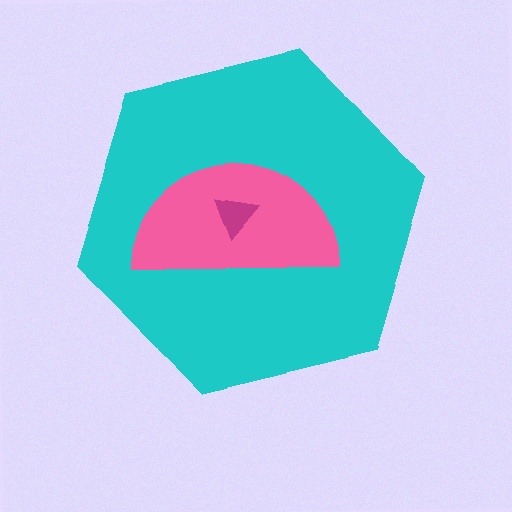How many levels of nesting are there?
3.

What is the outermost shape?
The cyan hexagon.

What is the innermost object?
The magenta triangle.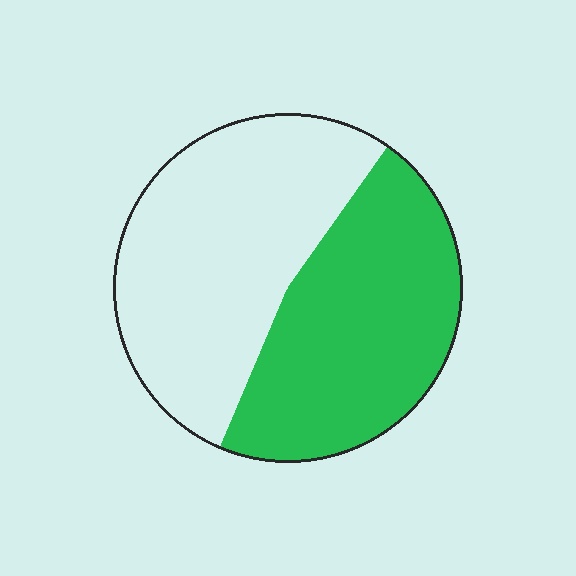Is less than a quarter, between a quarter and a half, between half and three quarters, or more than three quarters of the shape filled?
Between a quarter and a half.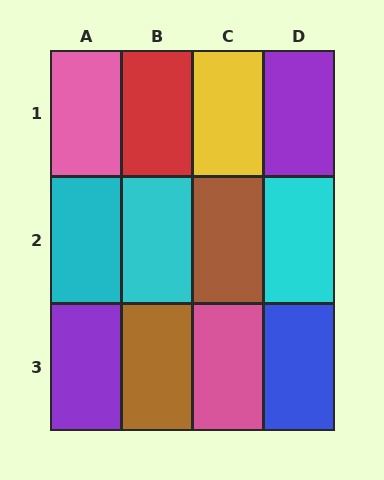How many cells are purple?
2 cells are purple.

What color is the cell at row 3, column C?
Pink.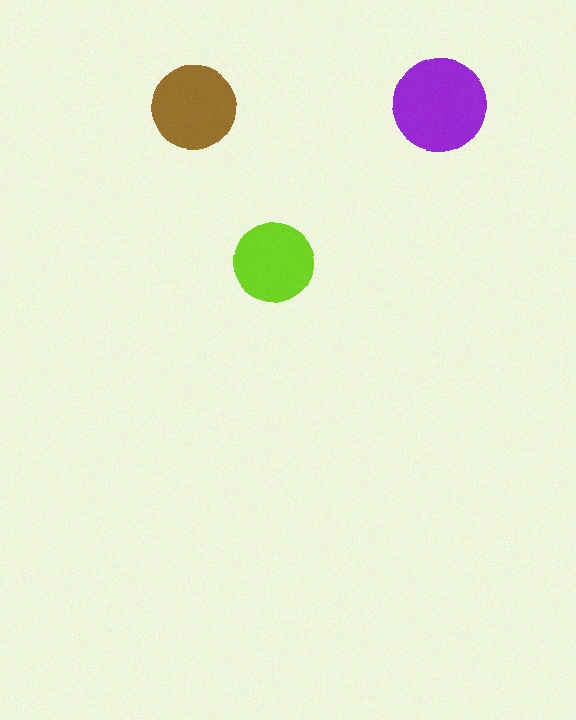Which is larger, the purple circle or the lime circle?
The purple one.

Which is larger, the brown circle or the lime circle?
The brown one.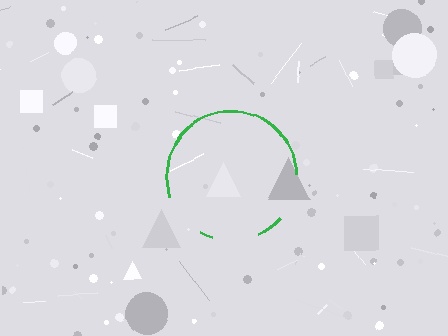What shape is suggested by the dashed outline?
The dashed outline suggests a circle.